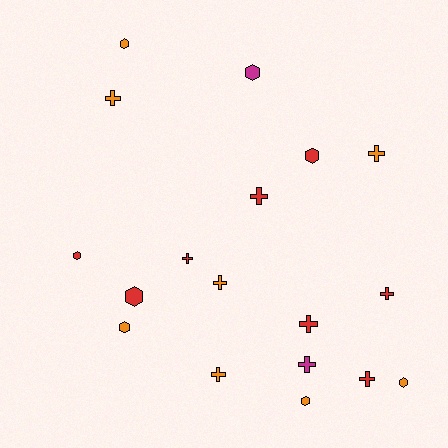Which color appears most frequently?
Red, with 8 objects.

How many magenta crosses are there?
There is 1 magenta cross.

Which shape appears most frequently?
Cross, with 10 objects.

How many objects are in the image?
There are 18 objects.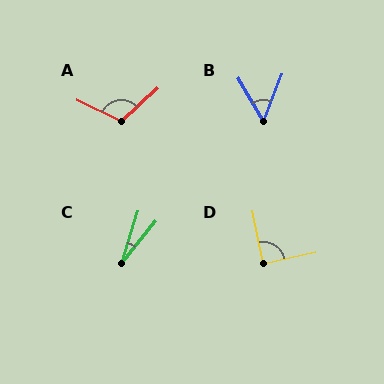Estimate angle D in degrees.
Approximately 89 degrees.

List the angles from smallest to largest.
C (22°), B (51°), D (89°), A (111°).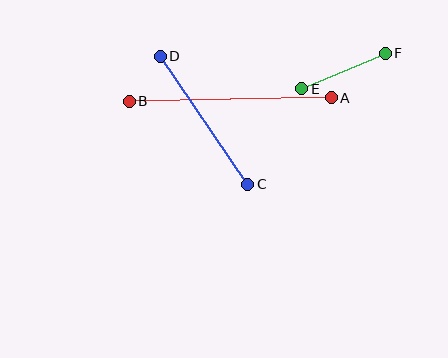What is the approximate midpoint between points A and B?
The midpoint is at approximately (230, 100) pixels.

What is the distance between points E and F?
The distance is approximately 91 pixels.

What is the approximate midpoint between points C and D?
The midpoint is at approximately (204, 120) pixels.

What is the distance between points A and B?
The distance is approximately 202 pixels.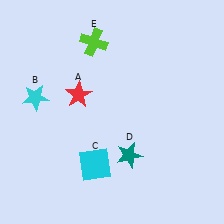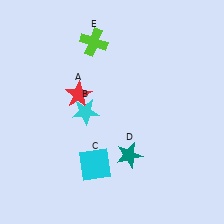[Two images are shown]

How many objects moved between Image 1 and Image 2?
1 object moved between the two images.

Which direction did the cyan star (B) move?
The cyan star (B) moved right.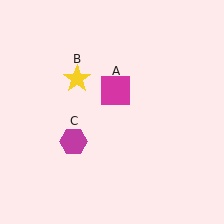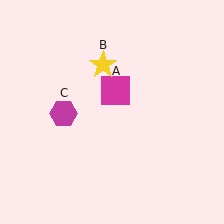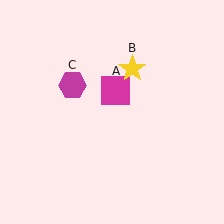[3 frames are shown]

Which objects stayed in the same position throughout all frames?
Magenta square (object A) remained stationary.